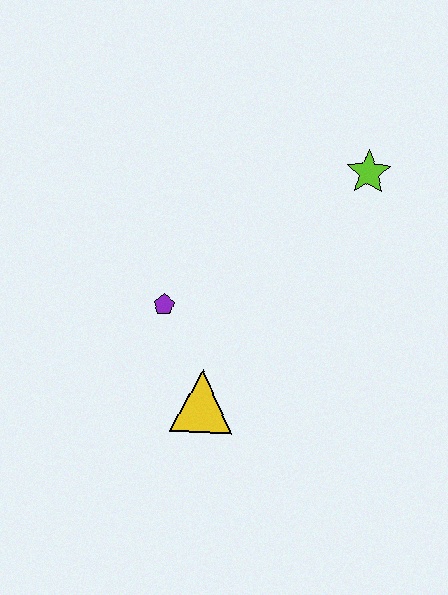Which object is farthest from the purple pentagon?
The lime star is farthest from the purple pentagon.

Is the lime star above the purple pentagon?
Yes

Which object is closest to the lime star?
The purple pentagon is closest to the lime star.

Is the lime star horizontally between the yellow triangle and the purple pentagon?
No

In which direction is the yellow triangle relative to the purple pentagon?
The yellow triangle is below the purple pentagon.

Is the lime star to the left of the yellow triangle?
No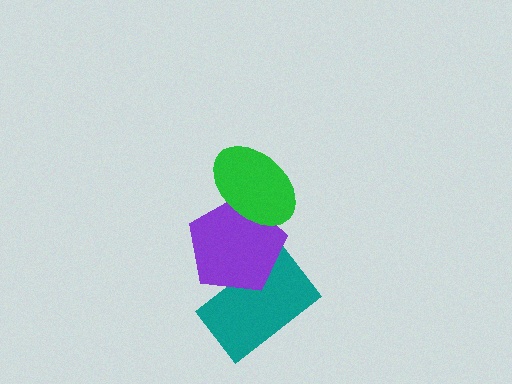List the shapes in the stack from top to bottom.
From top to bottom: the green ellipse, the purple pentagon, the teal rectangle.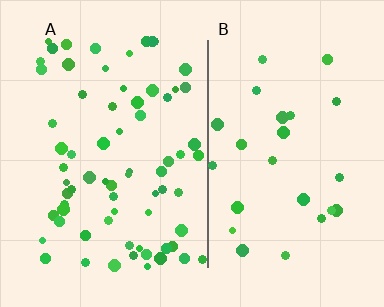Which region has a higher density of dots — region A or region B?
A (the left).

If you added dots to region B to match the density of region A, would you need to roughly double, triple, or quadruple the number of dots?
Approximately triple.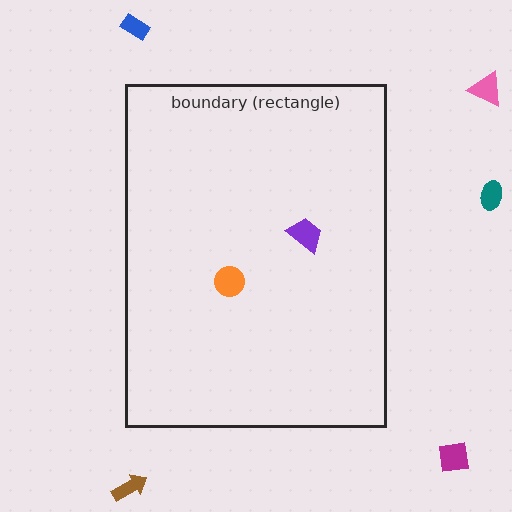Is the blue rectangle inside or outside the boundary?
Outside.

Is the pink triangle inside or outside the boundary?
Outside.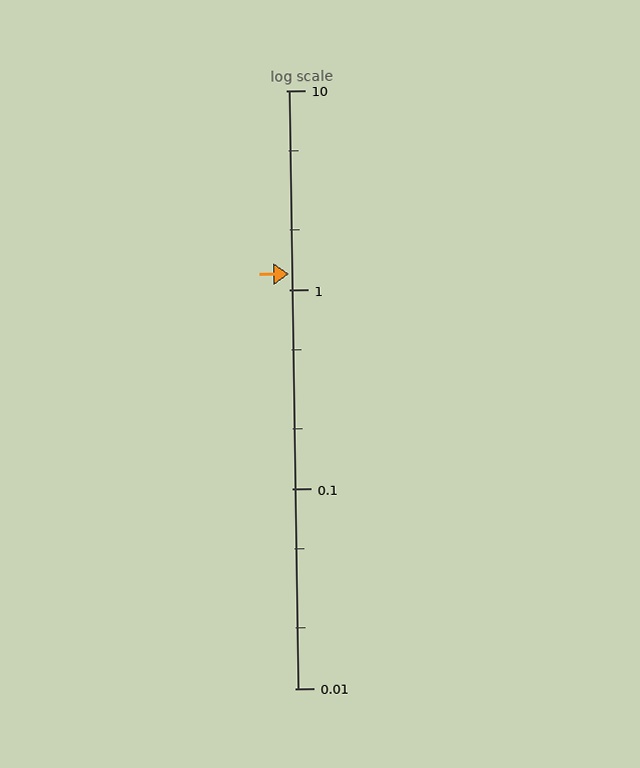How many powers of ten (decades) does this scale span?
The scale spans 3 decades, from 0.01 to 10.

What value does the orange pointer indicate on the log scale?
The pointer indicates approximately 1.2.